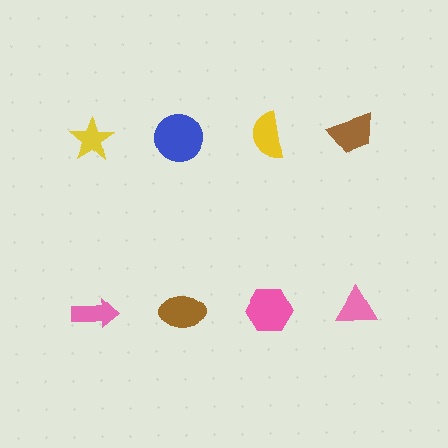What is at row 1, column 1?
A yellow star.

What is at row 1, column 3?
A yellow semicircle.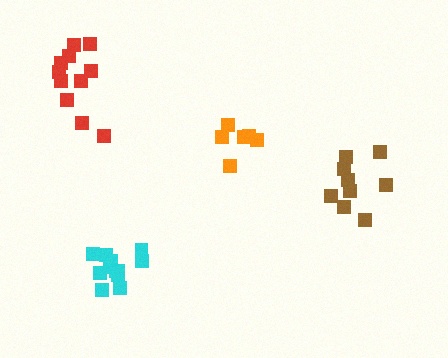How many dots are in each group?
Group 1: 11 dots, Group 2: 9 dots, Group 3: 6 dots, Group 4: 12 dots (38 total).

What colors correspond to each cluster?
The clusters are colored: red, brown, orange, cyan.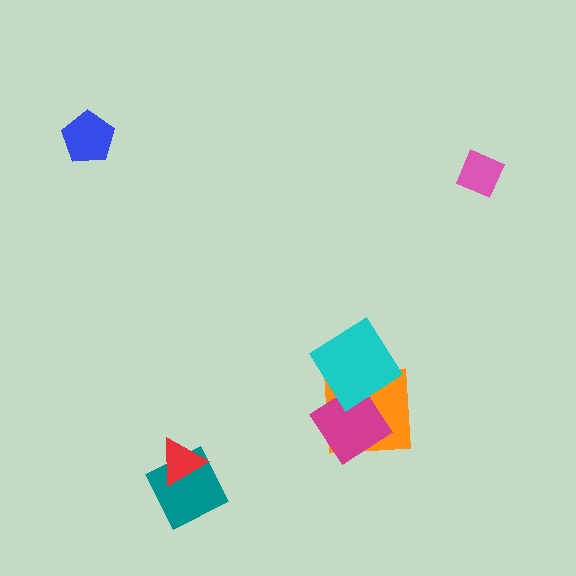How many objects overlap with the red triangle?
1 object overlaps with the red triangle.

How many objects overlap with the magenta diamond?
1 object overlaps with the magenta diamond.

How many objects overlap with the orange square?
2 objects overlap with the orange square.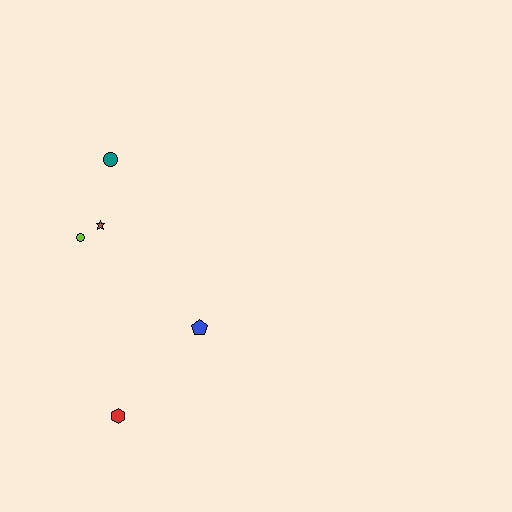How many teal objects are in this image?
There is 1 teal object.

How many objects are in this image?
There are 5 objects.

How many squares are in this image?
There are no squares.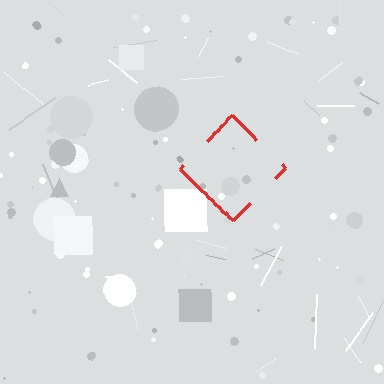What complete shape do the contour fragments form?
The contour fragments form a diamond.